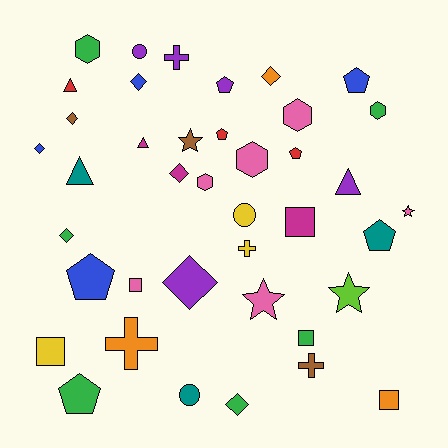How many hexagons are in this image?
There are 5 hexagons.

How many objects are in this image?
There are 40 objects.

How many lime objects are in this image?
There is 1 lime object.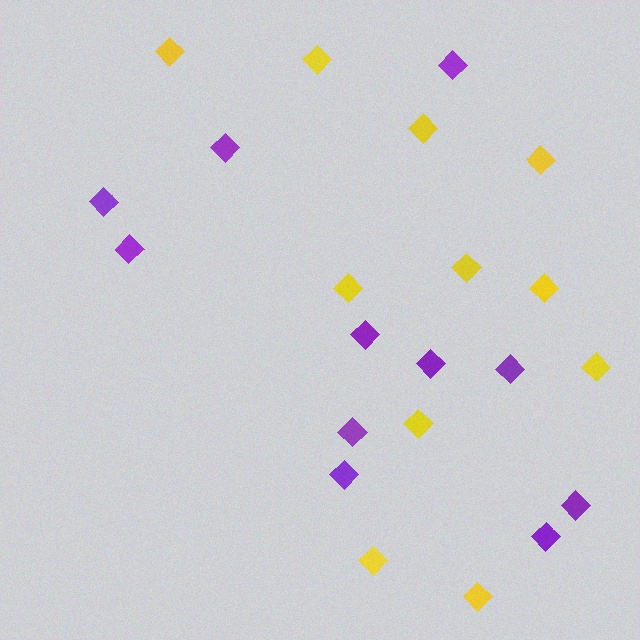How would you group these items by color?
There are 2 groups: one group of yellow diamonds (11) and one group of purple diamonds (11).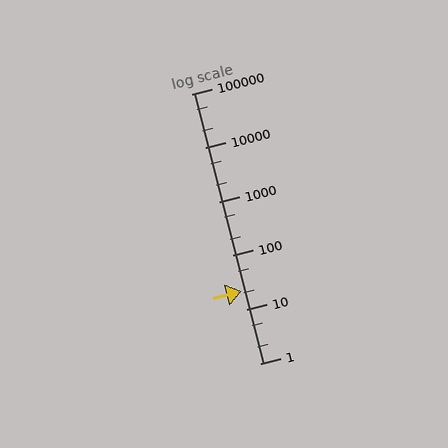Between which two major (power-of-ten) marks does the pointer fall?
The pointer is between 10 and 100.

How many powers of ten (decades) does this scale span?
The scale spans 5 decades, from 1 to 100000.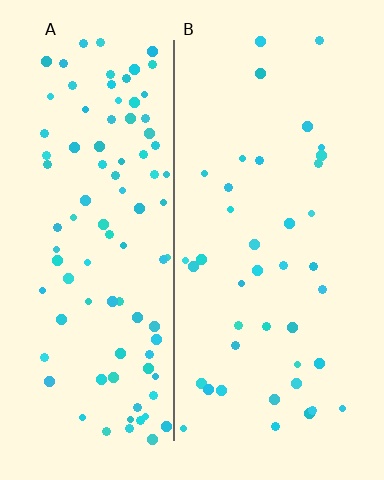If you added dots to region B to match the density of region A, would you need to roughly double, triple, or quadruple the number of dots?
Approximately double.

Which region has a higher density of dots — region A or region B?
A (the left).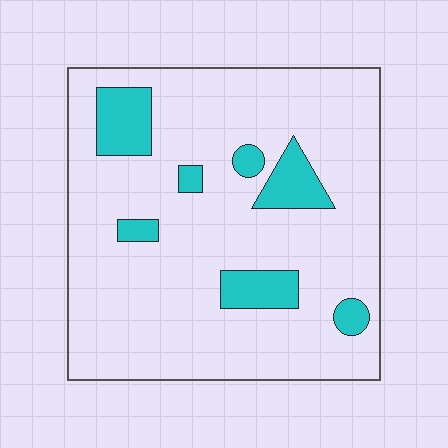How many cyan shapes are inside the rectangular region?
7.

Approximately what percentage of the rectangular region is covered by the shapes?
Approximately 15%.